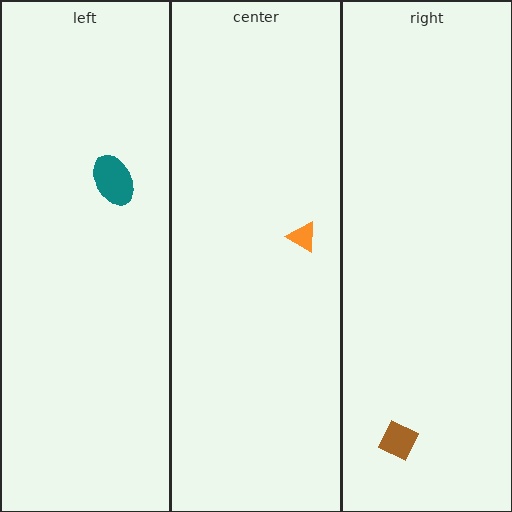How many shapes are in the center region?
1.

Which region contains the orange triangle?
The center region.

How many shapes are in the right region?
1.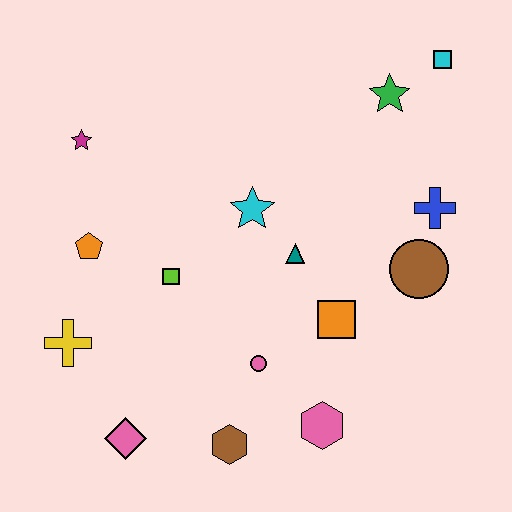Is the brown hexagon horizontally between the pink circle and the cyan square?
No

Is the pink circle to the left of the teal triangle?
Yes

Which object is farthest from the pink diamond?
The cyan square is farthest from the pink diamond.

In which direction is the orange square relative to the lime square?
The orange square is to the right of the lime square.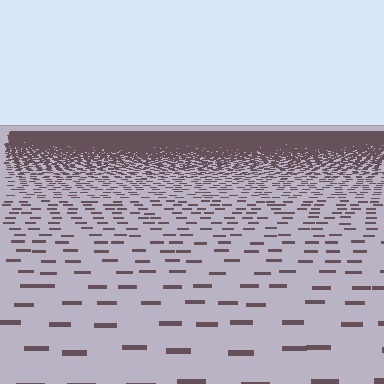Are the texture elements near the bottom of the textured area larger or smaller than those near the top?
Larger. Near the bottom, elements are closer to the viewer and appear at a bigger on-screen size.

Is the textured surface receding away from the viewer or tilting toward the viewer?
The surface is receding away from the viewer. Texture elements get smaller and denser toward the top.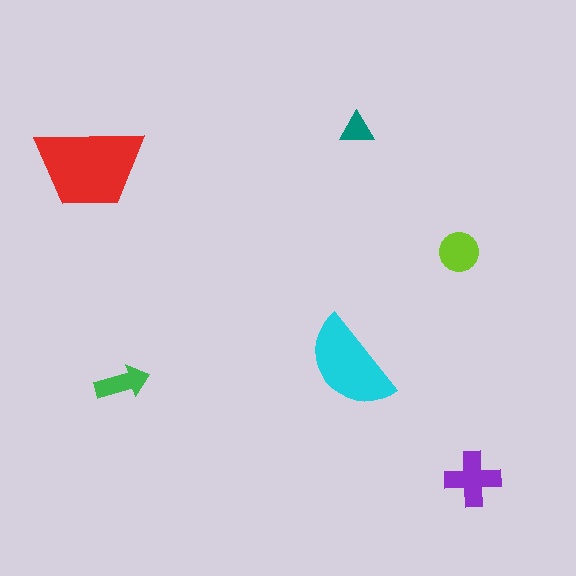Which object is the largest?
The red trapezoid.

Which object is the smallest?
The teal triangle.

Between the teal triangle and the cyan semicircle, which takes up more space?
The cyan semicircle.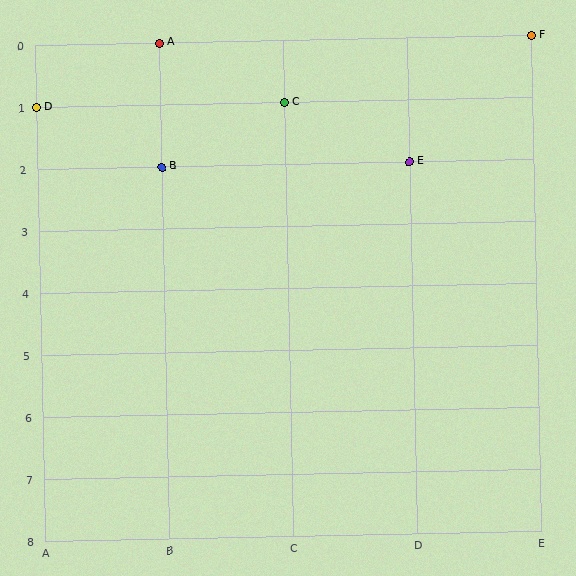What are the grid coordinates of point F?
Point F is at grid coordinates (E, 0).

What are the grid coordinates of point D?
Point D is at grid coordinates (A, 1).